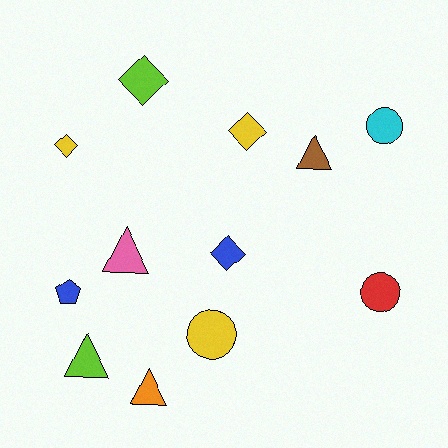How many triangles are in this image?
There are 4 triangles.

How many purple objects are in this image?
There are no purple objects.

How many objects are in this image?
There are 12 objects.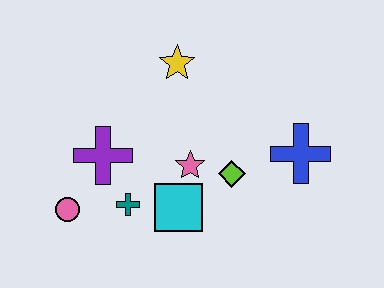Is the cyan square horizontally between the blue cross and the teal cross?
Yes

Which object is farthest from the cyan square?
The yellow star is farthest from the cyan square.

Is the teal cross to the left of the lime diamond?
Yes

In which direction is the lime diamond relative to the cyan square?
The lime diamond is to the right of the cyan square.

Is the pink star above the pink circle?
Yes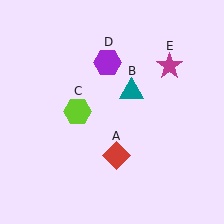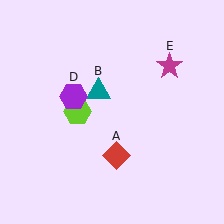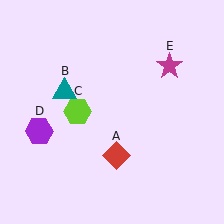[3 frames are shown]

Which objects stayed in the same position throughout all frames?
Red diamond (object A) and lime hexagon (object C) and magenta star (object E) remained stationary.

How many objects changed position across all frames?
2 objects changed position: teal triangle (object B), purple hexagon (object D).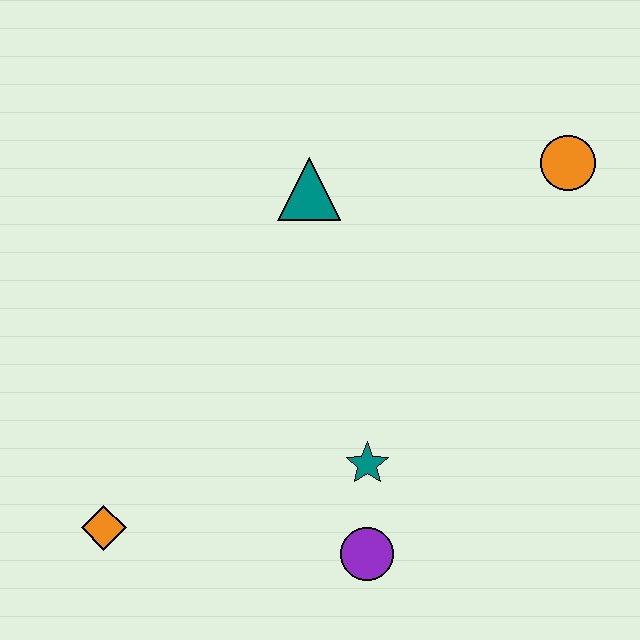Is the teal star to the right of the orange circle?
No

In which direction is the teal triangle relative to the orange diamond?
The teal triangle is above the orange diamond.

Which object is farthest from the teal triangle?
The orange diamond is farthest from the teal triangle.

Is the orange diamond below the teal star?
Yes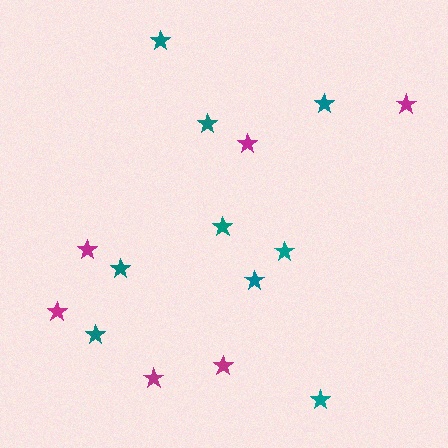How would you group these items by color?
There are 2 groups: one group of teal stars (9) and one group of magenta stars (6).